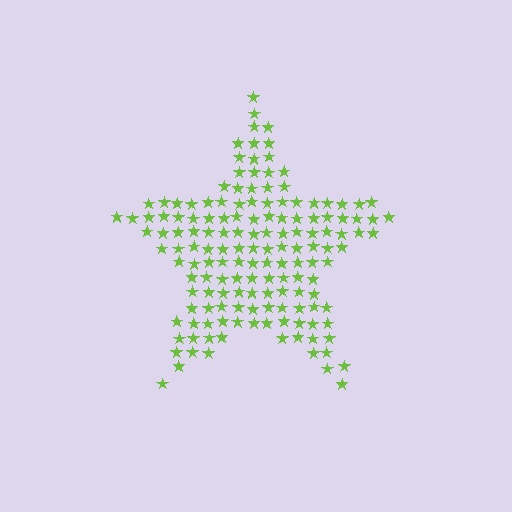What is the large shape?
The large shape is a star.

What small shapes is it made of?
It is made of small stars.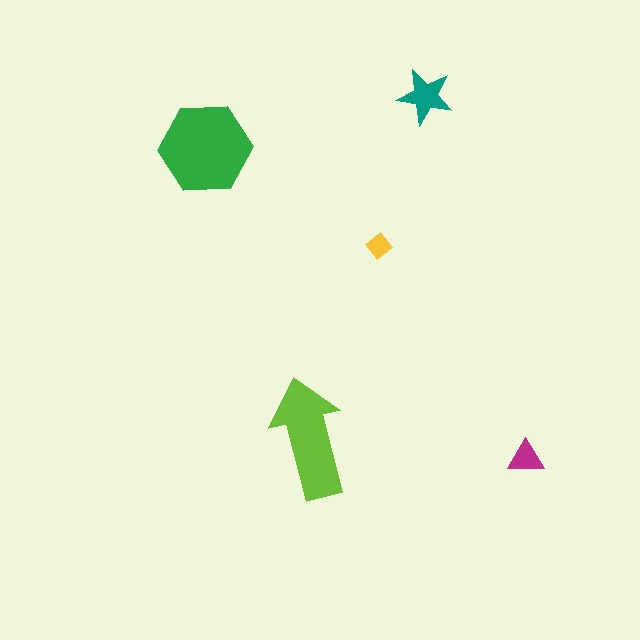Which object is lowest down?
The magenta triangle is bottommost.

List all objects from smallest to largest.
The yellow diamond, the magenta triangle, the teal star, the lime arrow, the green hexagon.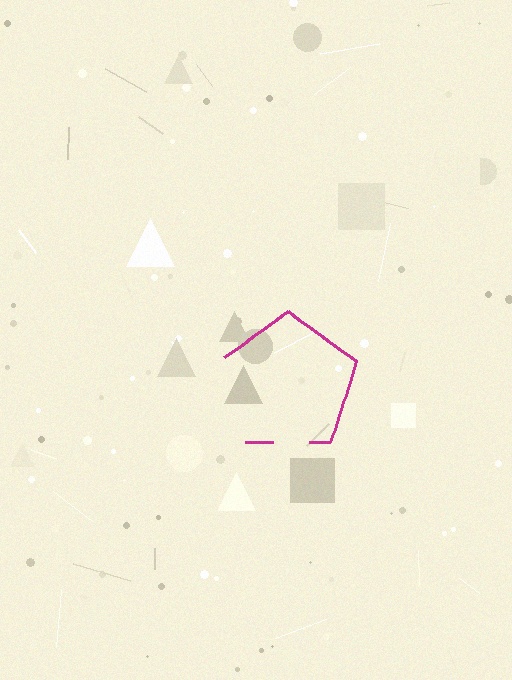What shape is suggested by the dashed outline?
The dashed outline suggests a pentagon.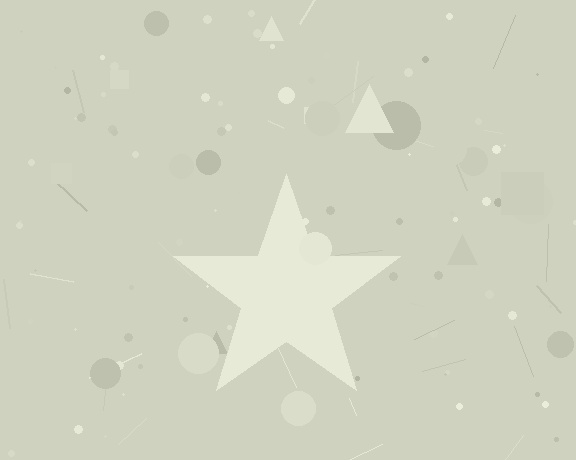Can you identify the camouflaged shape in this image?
The camouflaged shape is a star.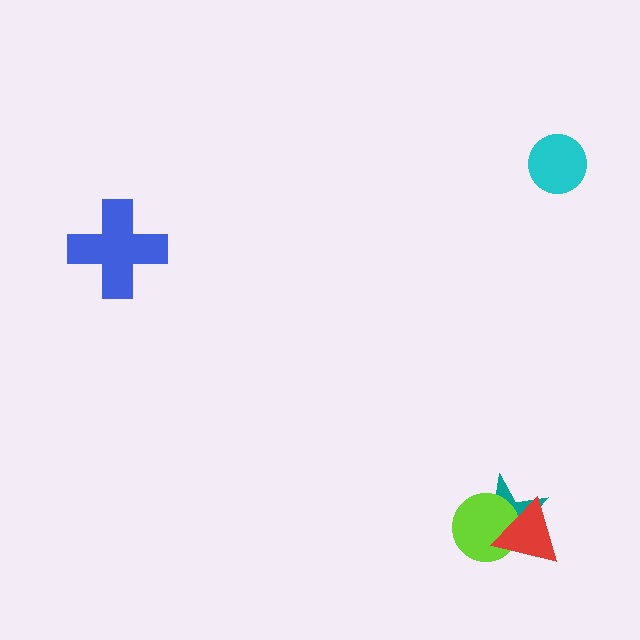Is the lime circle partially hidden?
Yes, it is partially covered by another shape.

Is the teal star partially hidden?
Yes, it is partially covered by another shape.